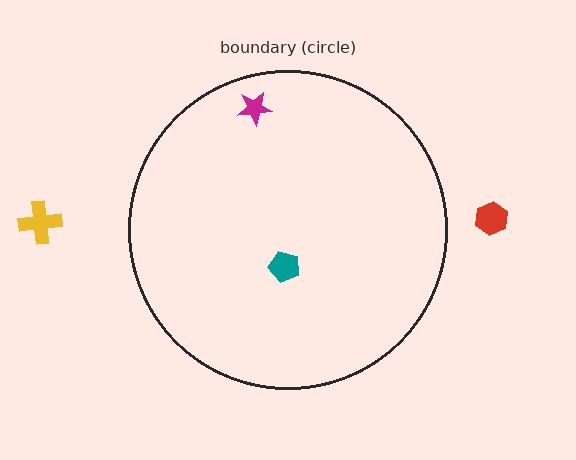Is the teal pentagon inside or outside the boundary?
Inside.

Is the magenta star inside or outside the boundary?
Inside.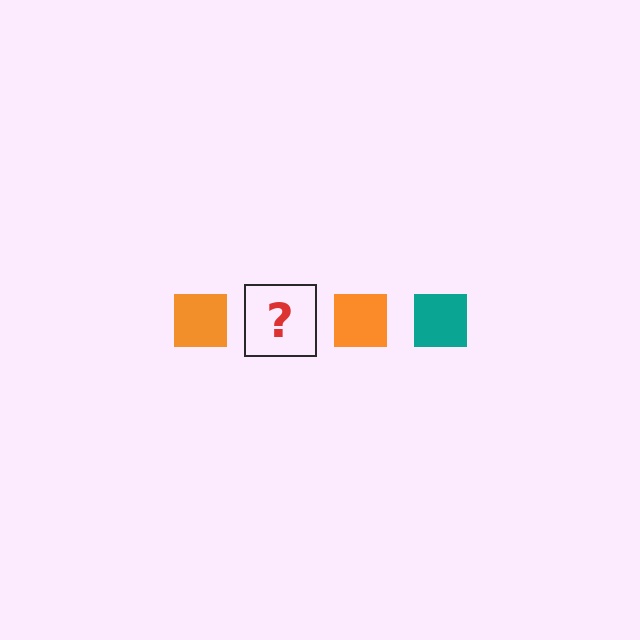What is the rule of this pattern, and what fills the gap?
The rule is that the pattern cycles through orange, teal squares. The gap should be filled with a teal square.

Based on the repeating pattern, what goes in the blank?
The blank should be a teal square.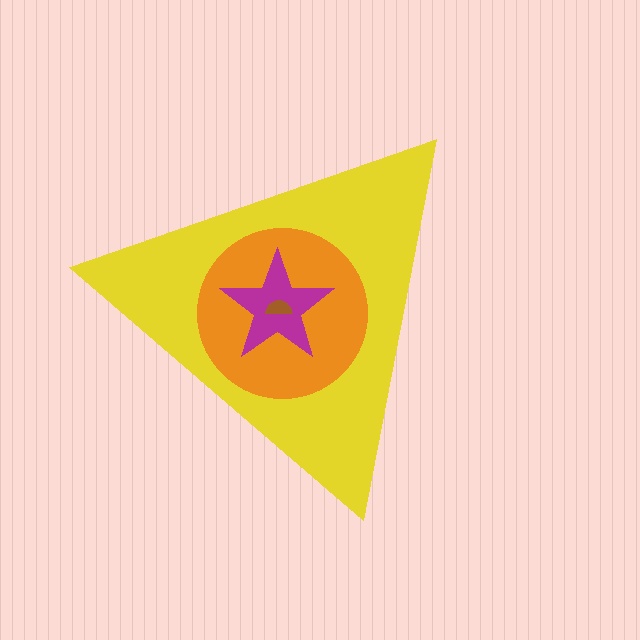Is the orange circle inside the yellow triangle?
Yes.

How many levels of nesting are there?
4.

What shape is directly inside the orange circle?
The magenta star.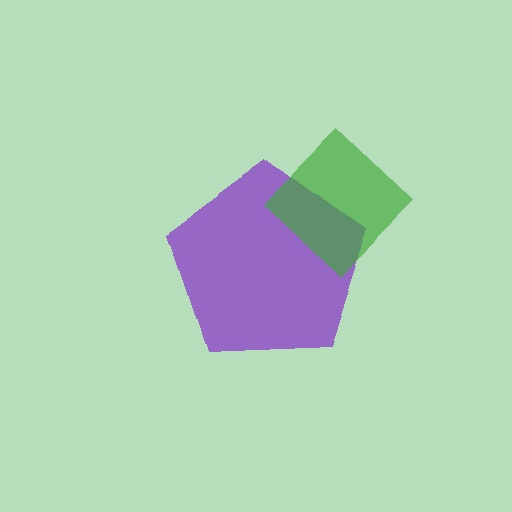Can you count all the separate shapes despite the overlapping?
Yes, there are 2 separate shapes.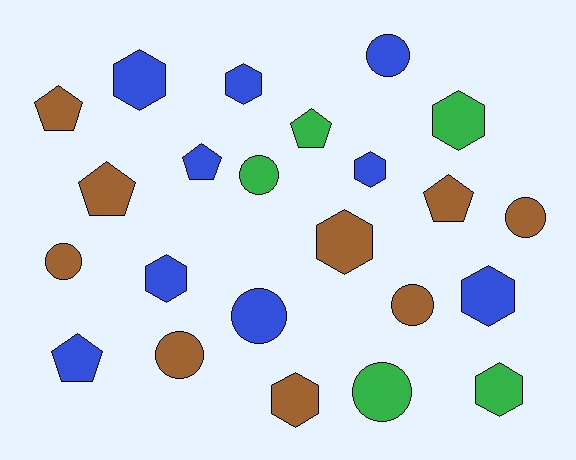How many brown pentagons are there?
There are 3 brown pentagons.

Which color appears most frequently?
Blue, with 9 objects.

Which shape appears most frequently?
Hexagon, with 9 objects.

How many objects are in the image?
There are 23 objects.